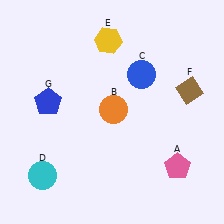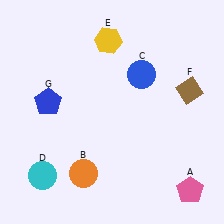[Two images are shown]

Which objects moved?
The objects that moved are: the pink pentagon (A), the orange circle (B).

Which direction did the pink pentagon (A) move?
The pink pentagon (A) moved down.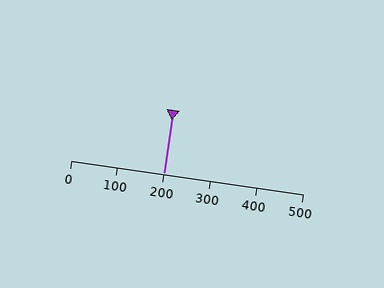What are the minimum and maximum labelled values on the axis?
The axis runs from 0 to 500.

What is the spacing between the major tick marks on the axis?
The major ticks are spaced 100 apart.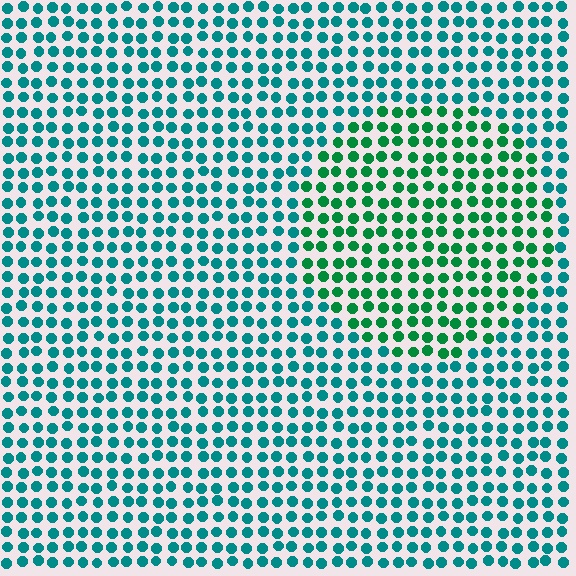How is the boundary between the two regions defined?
The boundary is defined purely by a slight shift in hue (about 34 degrees). Spacing, size, and orientation are identical on both sides.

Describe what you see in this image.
The image is filled with small teal elements in a uniform arrangement. A circle-shaped region is visible where the elements are tinted to a slightly different hue, forming a subtle color boundary.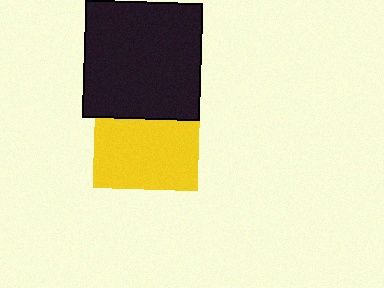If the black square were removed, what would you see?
You would see the complete yellow square.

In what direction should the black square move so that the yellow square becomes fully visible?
The black square should move up. That is the shortest direction to clear the overlap and leave the yellow square fully visible.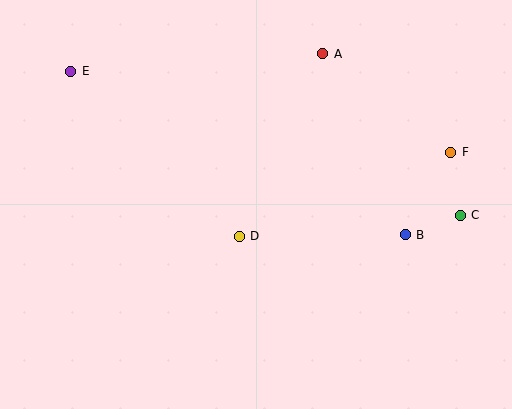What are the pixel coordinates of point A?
Point A is at (323, 54).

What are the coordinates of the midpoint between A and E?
The midpoint between A and E is at (197, 63).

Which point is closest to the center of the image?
Point D at (239, 236) is closest to the center.